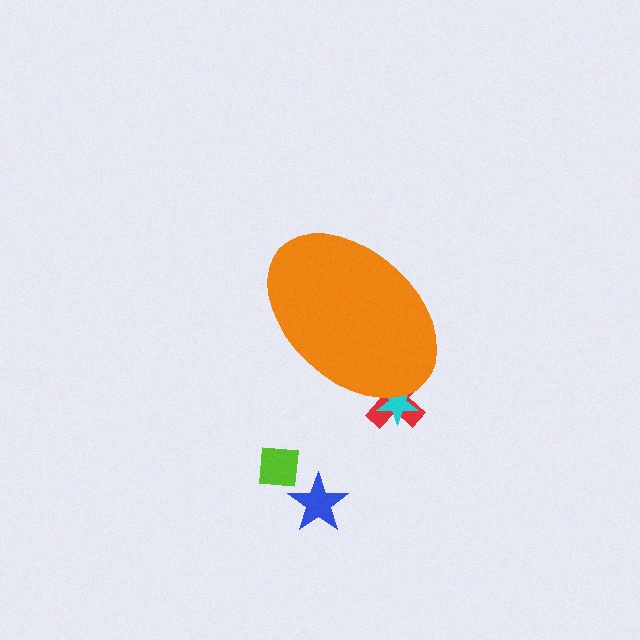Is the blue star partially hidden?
No, the blue star is fully visible.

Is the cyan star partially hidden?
Yes, the cyan star is partially hidden behind the orange ellipse.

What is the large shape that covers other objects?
An orange ellipse.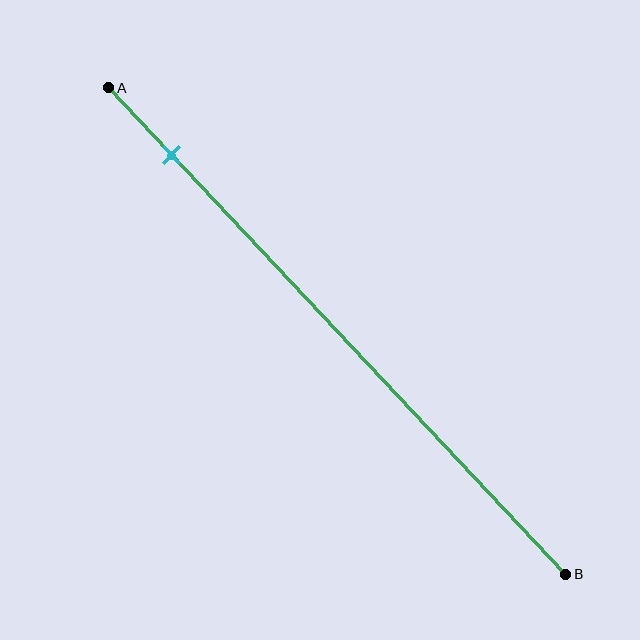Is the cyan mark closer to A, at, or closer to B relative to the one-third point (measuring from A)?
The cyan mark is closer to point A than the one-third point of segment AB.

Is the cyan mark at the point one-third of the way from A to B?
No, the mark is at about 15% from A, not at the 33% one-third point.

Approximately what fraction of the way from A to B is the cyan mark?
The cyan mark is approximately 15% of the way from A to B.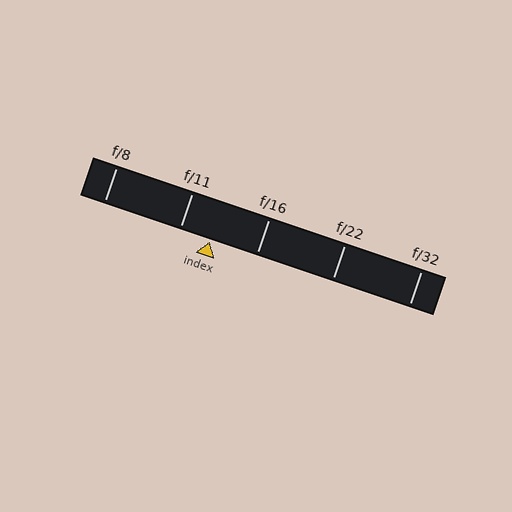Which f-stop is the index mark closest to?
The index mark is closest to f/11.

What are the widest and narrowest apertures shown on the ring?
The widest aperture shown is f/8 and the narrowest is f/32.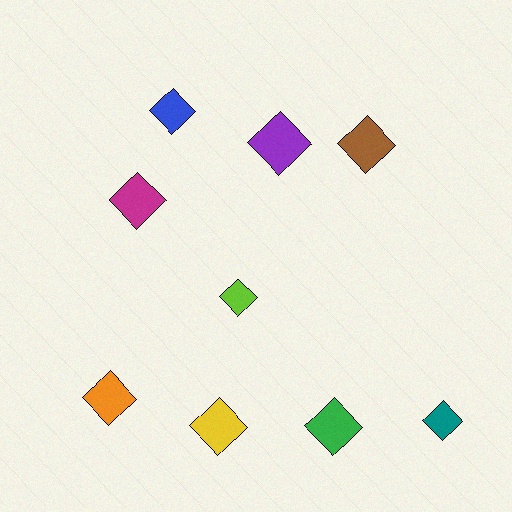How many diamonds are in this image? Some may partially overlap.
There are 9 diamonds.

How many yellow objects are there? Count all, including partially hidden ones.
There is 1 yellow object.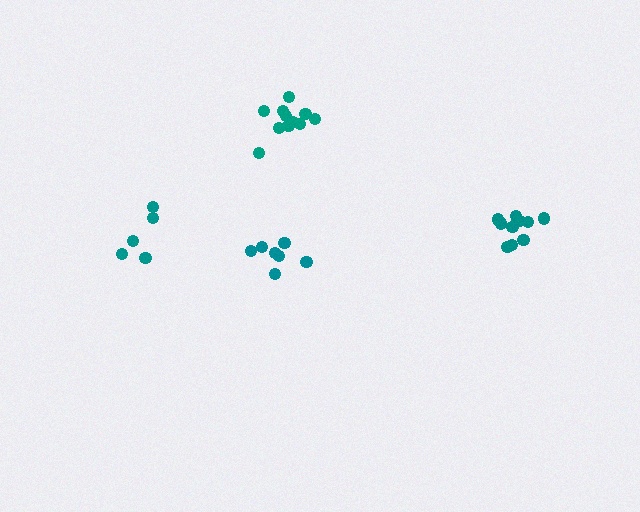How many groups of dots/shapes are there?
There are 4 groups.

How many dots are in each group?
Group 1: 5 dots, Group 2: 11 dots, Group 3: 7 dots, Group 4: 11 dots (34 total).